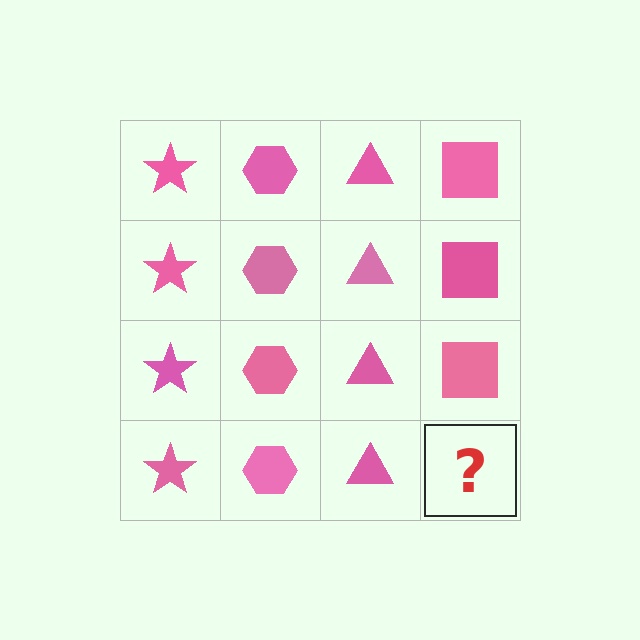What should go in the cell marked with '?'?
The missing cell should contain a pink square.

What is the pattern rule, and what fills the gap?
The rule is that each column has a consistent shape. The gap should be filled with a pink square.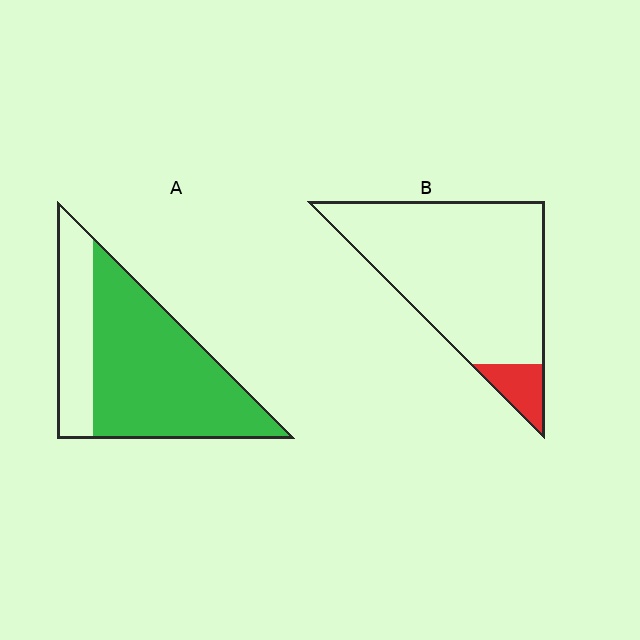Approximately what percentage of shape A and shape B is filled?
A is approximately 70% and B is approximately 10%.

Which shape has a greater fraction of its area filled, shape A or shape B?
Shape A.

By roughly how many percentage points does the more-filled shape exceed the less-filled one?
By roughly 60 percentage points (A over B).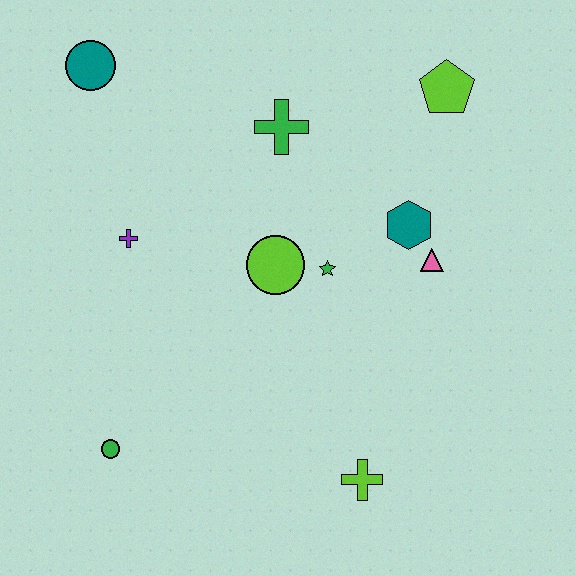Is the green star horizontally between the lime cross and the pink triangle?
No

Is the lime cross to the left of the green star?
No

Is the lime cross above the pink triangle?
No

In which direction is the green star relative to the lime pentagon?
The green star is below the lime pentagon.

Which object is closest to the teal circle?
The purple cross is closest to the teal circle.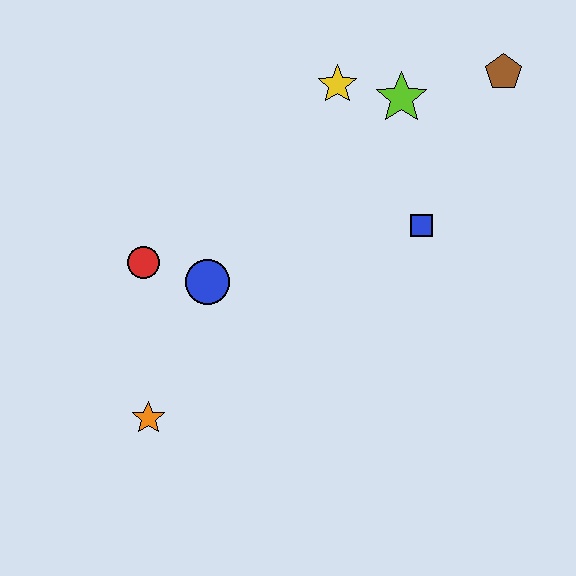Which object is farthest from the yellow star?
The orange star is farthest from the yellow star.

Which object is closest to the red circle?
The blue circle is closest to the red circle.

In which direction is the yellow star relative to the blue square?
The yellow star is above the blue square.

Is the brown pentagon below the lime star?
No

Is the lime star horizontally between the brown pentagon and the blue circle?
Yes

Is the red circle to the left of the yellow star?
Yes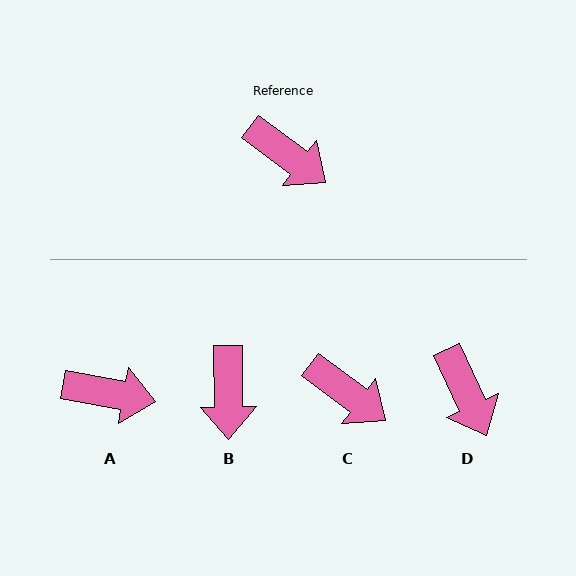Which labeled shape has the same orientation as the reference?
C.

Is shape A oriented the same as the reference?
No, it is off by about 27 degrees.